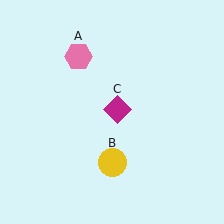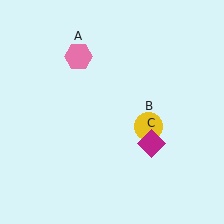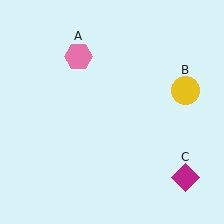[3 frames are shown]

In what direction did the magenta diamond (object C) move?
The magenta diamond (object C) moved down and to the right.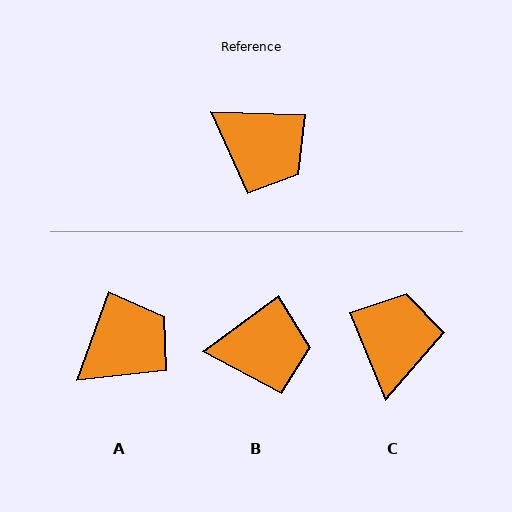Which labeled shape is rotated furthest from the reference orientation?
C, about 114 degrees away.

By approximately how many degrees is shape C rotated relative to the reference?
Approximately 114 degrees counter-clockwise.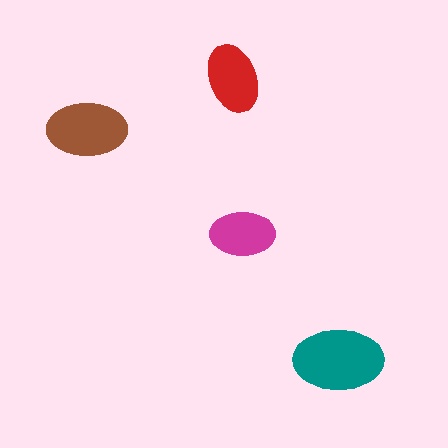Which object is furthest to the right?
The teal ellipse is rightmost.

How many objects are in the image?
There are 4 objects in the image.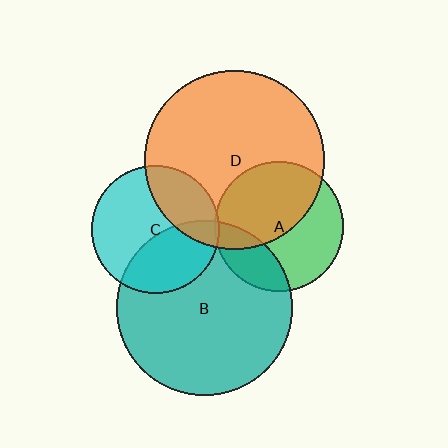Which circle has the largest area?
Circle D (orange).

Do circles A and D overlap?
Yes.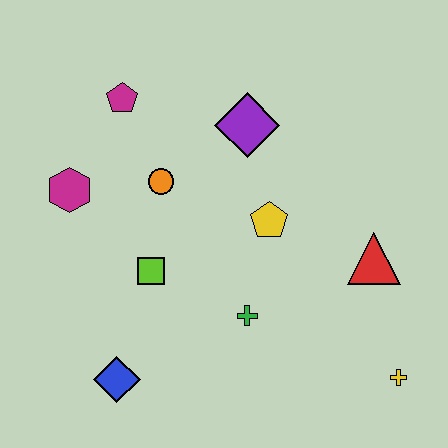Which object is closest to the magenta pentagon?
The orange circle is closest to the magenta pentagon.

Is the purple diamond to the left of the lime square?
No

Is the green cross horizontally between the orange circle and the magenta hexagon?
No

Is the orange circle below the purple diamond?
Yes